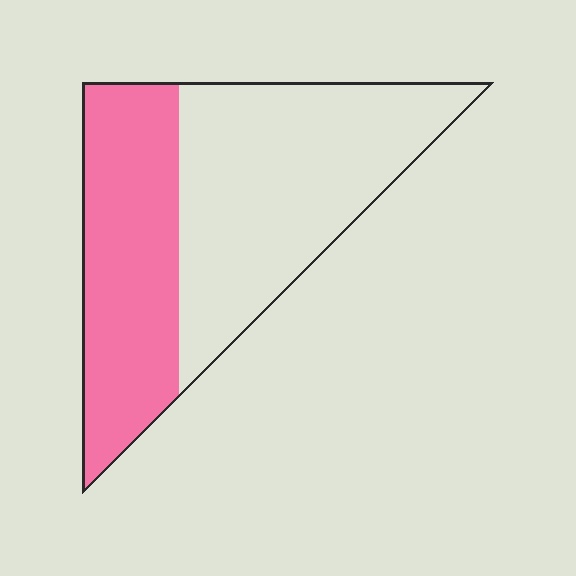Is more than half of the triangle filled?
No.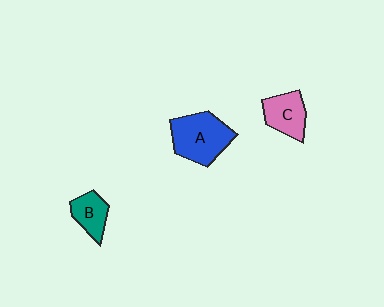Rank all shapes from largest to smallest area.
From largest to smallest: A (blue), C (pink), B (teal).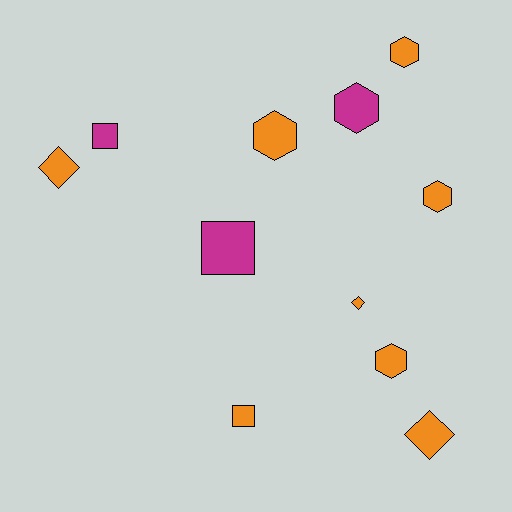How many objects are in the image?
There are 11 objects.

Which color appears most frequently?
Orange, with 8 objects.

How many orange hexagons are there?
There are 4 orange hexagons.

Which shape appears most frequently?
Hexagon, with 5 objects.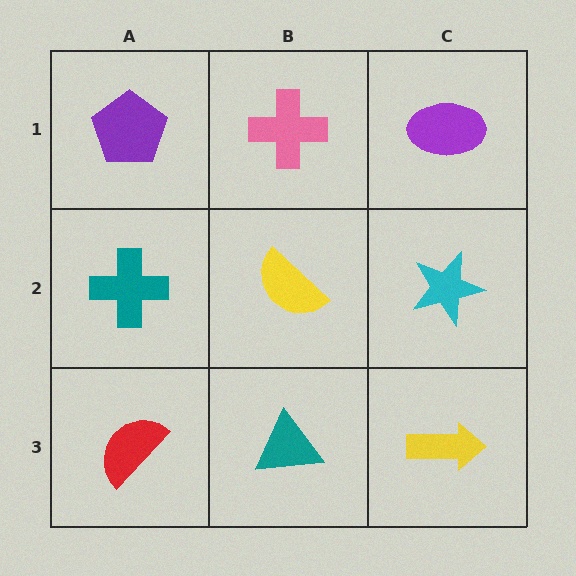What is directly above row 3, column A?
A teal cross.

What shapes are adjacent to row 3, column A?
A teal cross (row 2, column A), a teal triangle (row 3, column B).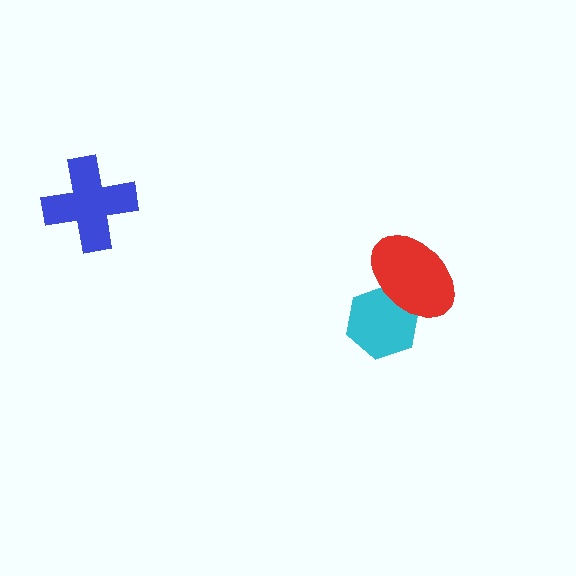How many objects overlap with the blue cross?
0 objects overlap with the blue cross.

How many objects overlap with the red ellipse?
1 object overlaps with the red ellipse.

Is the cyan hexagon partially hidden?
Yes, it is partially covered by another shape.